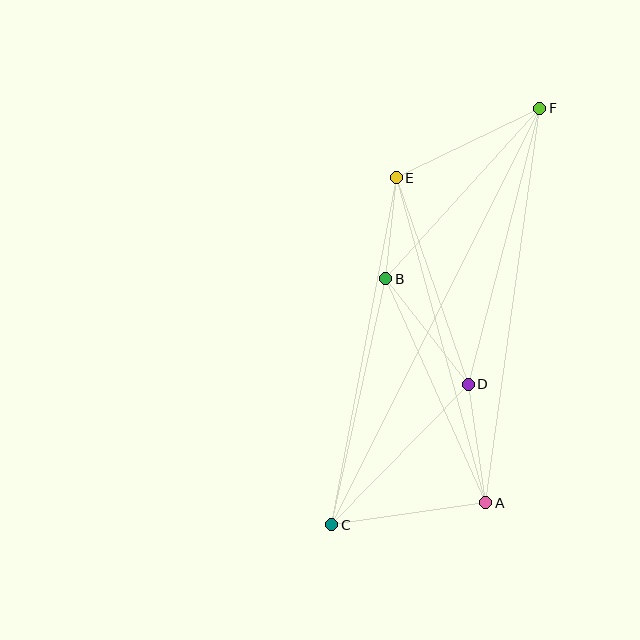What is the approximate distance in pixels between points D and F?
The distance between D and F is approximately 285 pixels.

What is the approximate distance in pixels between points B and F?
The distance between B and F is approximately 230 pixels.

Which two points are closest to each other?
Points B and E are closest to each other.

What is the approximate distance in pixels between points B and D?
The distance between B and D is approximately 134 pixels.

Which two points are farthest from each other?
Points C and F are farthest from each other.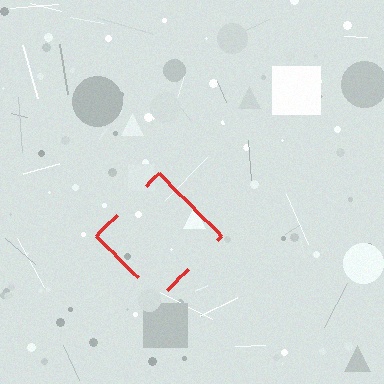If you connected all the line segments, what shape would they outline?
They would outline a diamond.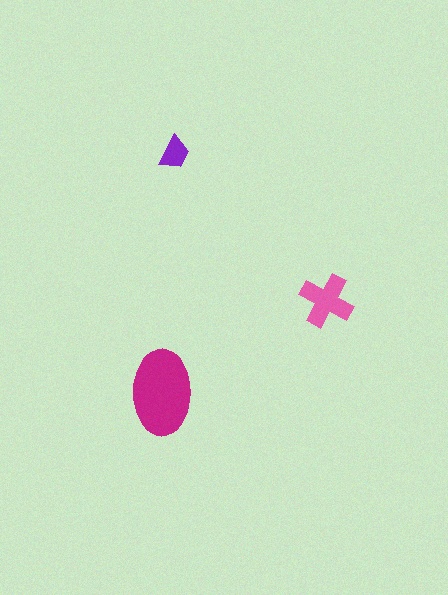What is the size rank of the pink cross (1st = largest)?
2nd.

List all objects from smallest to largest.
The purple trapezoid, the pink cross, the magenta ellipse.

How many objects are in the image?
There are 3 objects in the image.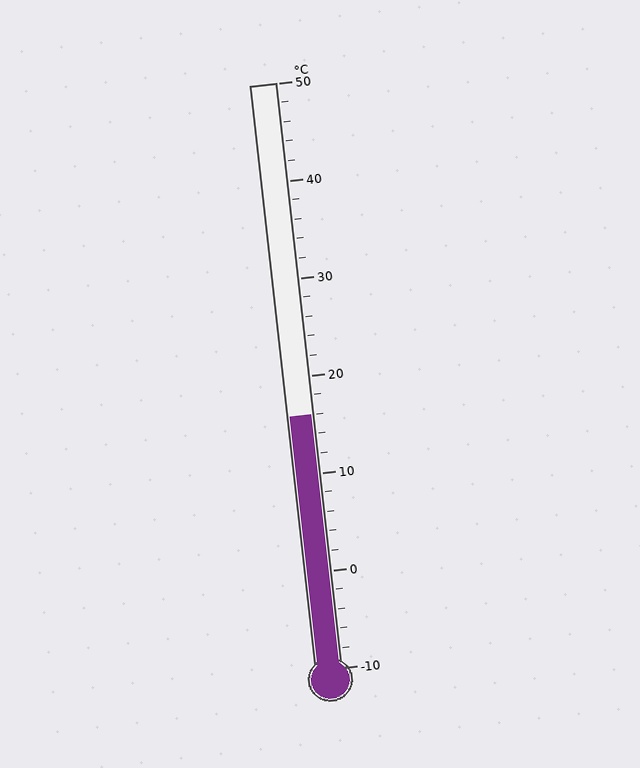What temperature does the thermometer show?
The thermometer shows approximately 16°C.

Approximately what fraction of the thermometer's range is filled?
The thermometer is filled to approximately 45% of its range.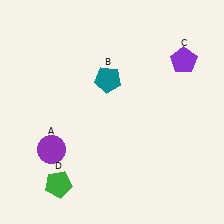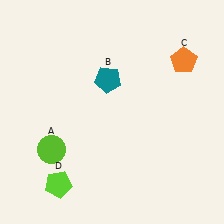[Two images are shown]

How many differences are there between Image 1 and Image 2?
There are 3 differences between the two images.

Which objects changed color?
A changed from purple to lime. C changed from purple to orange. D changed from green to lime.